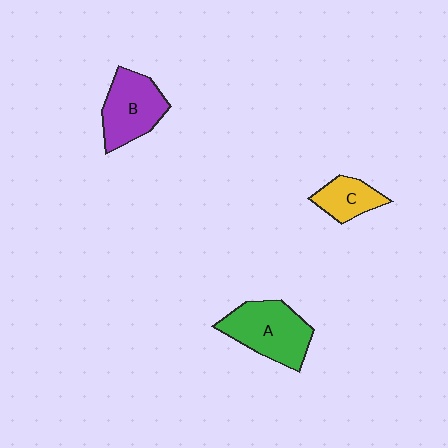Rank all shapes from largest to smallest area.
From largest to smallest: A (green), B (purple), C (yellow).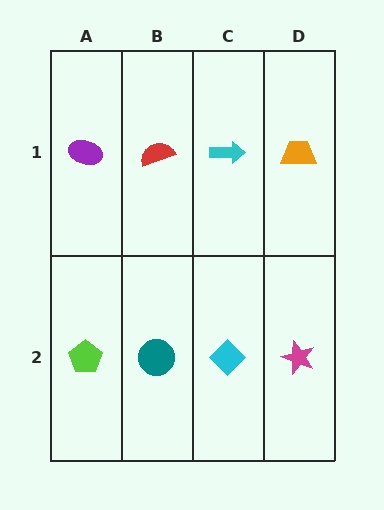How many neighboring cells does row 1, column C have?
3.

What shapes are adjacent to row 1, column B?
A teal circle (row 2, column B), a purple ellipse (row 1, column A), a cyan arrow (row 1, column C).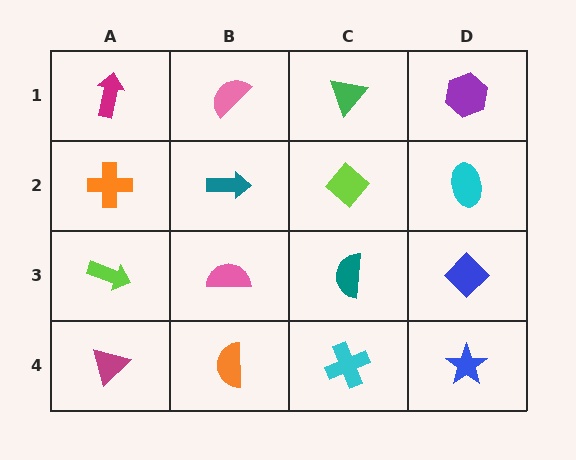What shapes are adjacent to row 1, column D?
A cyan ellipse (row 2, column D), a green triangle (row 1, column C).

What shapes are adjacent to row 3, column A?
An orange cross (row 2, column A), a magenta triangle (row 4, column A), a pink semicircle (row 3, column B).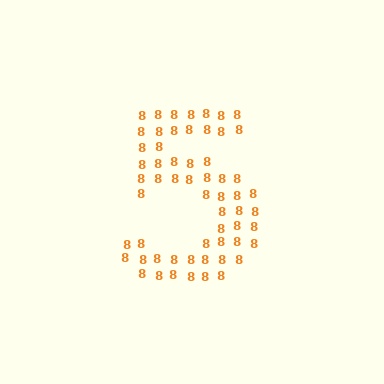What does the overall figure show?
The overall figure shows the digit 5.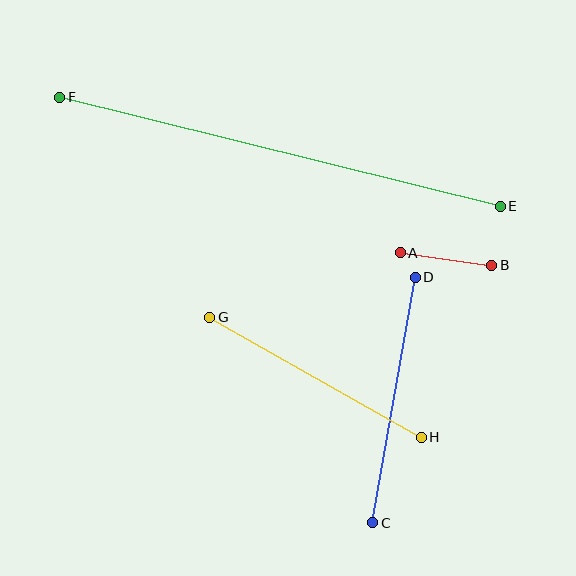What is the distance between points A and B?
The distance is approximately 92 pixels.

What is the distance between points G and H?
The distance is approximately 244 pixels.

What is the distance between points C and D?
The distance is approximately 249 pixels.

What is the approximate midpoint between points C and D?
The midpoint is at approximately (394, 400) pixels.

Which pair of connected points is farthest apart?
Points E and F are farthest apart.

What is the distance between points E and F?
The distance is approximately 454 pixels.